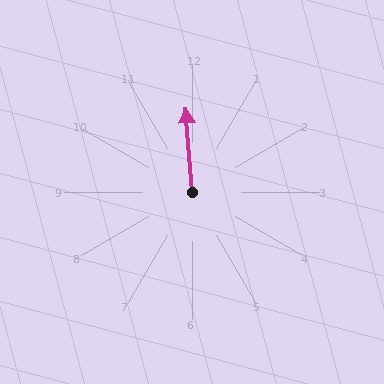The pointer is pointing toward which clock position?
Roughly 12 o'clock.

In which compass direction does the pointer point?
North.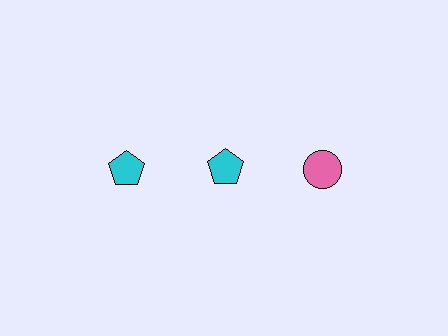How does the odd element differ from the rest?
It differs in both color (pink instead of cyan) and shape (circle instead of pentagon).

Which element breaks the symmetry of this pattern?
The pink circle in the top row, center column breaks the symmetry. All other shapes are cyan pentagons.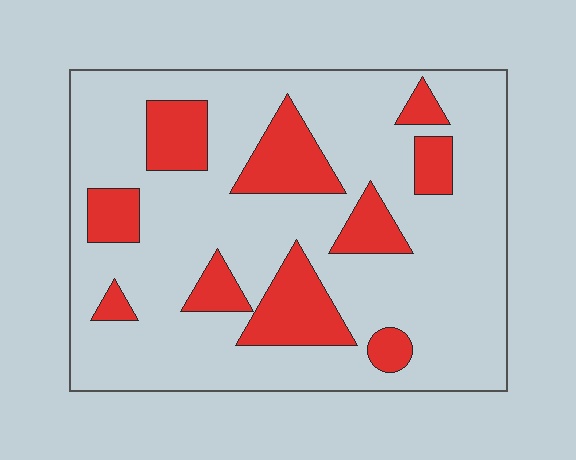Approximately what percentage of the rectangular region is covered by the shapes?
Approximately 25%.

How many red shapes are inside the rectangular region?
10.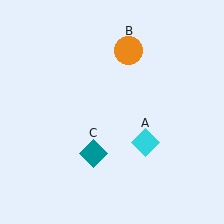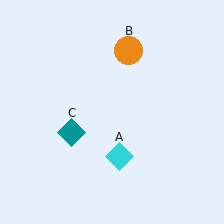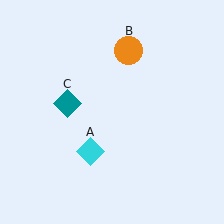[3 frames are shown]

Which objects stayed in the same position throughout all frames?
Orange circle (object B) remained stationary.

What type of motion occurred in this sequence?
The cyan diamond (object A), teal diamond (object C) rotated clockwise around the center of the scene.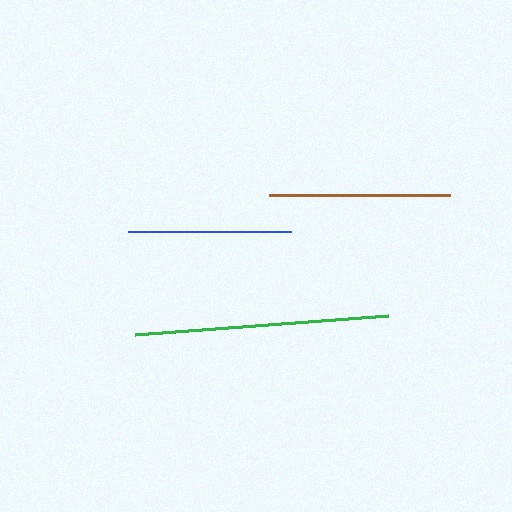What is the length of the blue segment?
The blue segment is approximately 162 pixels long.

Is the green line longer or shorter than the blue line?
The green line is longer than the blue line.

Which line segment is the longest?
The green line is the longest at approximately 254 pixels.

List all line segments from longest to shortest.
From longest to shortest: green, brown, blue.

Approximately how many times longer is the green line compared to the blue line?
The green line is approximately 1.6 times the length of the blue line.